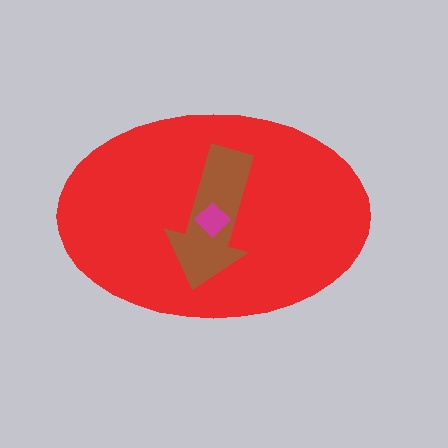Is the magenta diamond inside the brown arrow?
Yes.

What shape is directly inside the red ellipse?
The brown arrow.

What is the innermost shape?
The magenta diamond.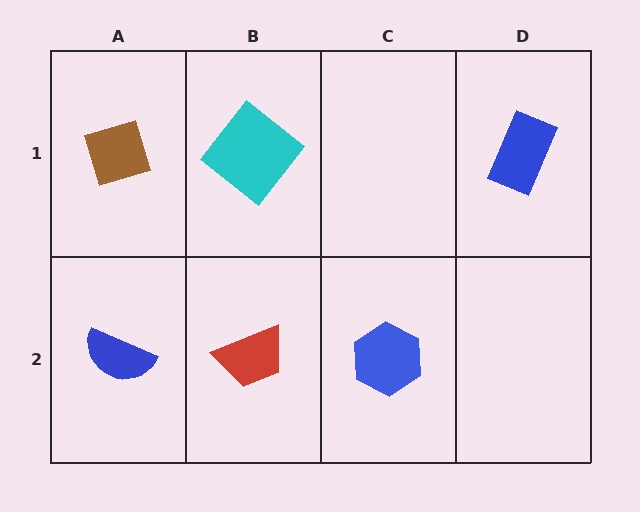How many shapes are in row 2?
3 shapes.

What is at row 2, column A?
A blue semicircle.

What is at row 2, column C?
A blue hexagon.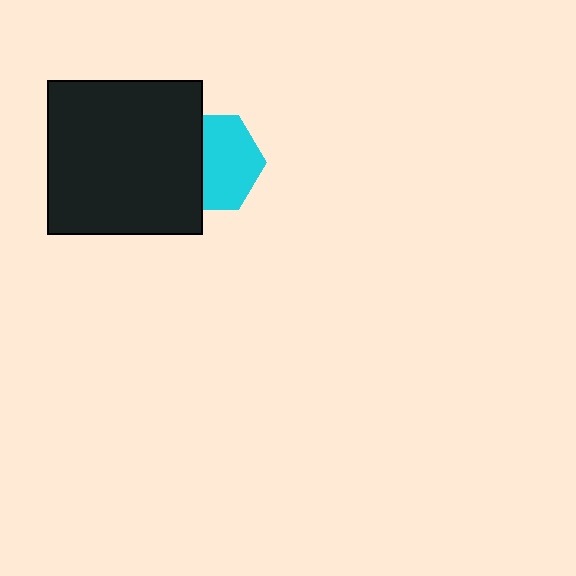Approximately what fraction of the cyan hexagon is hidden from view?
Roughly 40% of the cyan hexagon is hidden behind the black square.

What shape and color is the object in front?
The object in front is a black square.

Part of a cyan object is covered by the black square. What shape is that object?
It is a hexagon.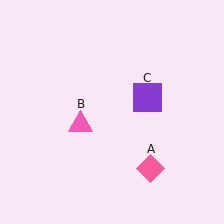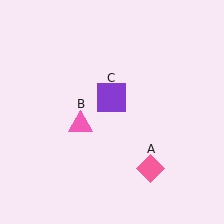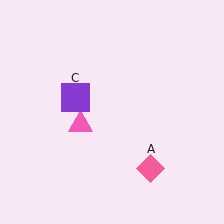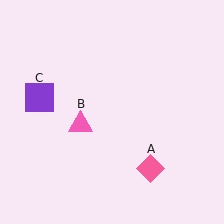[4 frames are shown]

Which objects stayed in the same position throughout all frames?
Pink diamond (object A) and pink triangle (object B) remained stationary.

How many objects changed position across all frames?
1 object changed position: purple square (object C).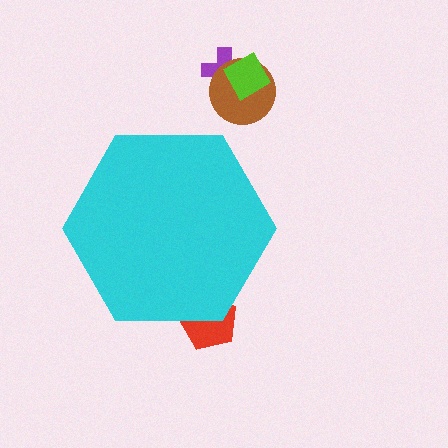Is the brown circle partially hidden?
No, the brown circle is fully visible.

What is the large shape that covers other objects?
A cyan hexagon.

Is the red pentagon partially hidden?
Yes, the red pentagon is partially hidden behind the cyan hexagon.